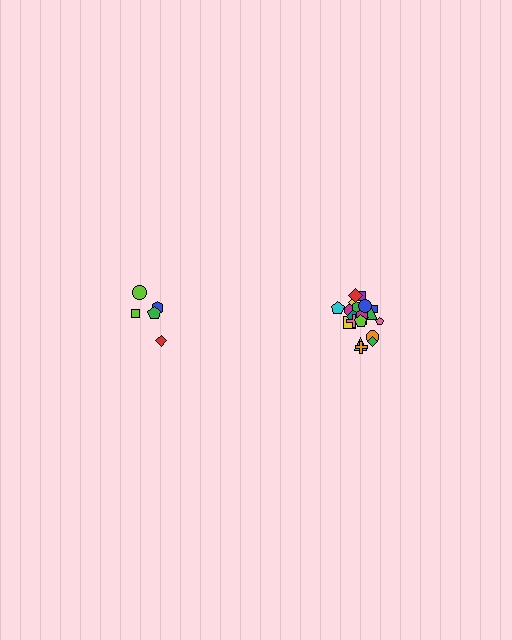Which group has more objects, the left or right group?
The right group.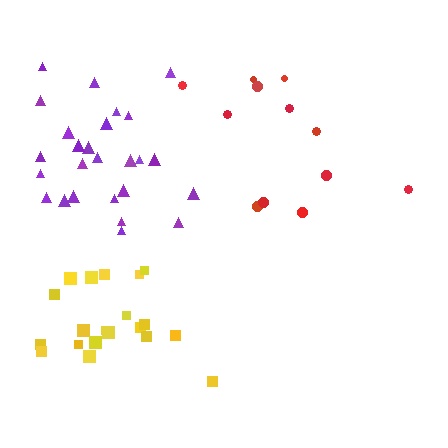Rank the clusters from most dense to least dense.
yellow, purple, red.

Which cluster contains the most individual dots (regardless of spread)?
Purple (26).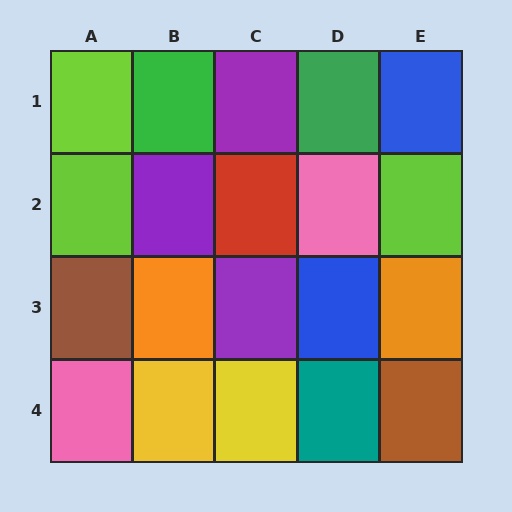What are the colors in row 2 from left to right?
Lime, purple, red, pink, lime.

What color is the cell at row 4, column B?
Yellow.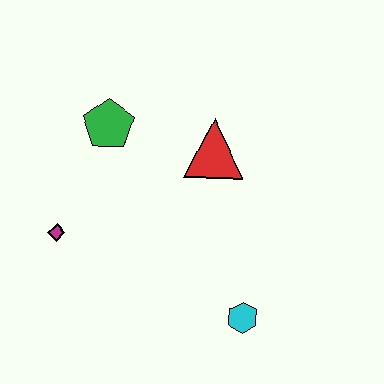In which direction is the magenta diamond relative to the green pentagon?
The magenta diamond is below the green pentagon.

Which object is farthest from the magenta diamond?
The cyan hexagon is farthest from the magenta diamond.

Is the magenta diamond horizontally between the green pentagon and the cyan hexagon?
No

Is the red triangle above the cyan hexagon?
Yes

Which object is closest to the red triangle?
The green pentagon is closest to the red triangle.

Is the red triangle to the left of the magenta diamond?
No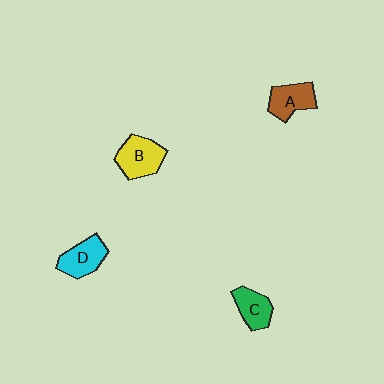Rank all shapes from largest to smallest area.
From largest to smallest: B (yellow), D (cyan), A (brown), C (green).